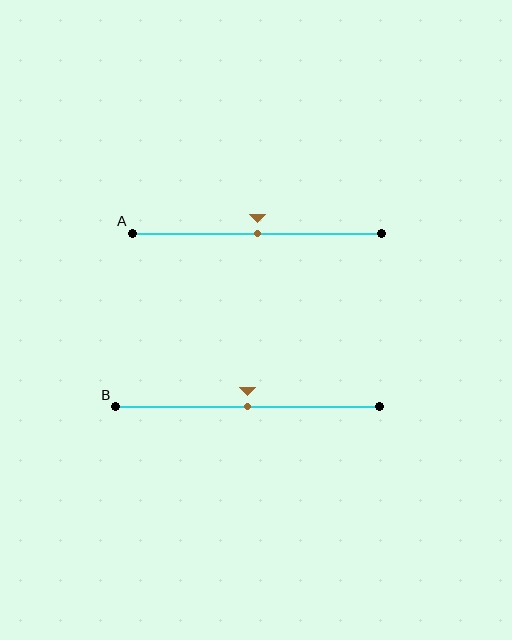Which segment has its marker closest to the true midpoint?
Segment A has its marker closest to the true midpoint.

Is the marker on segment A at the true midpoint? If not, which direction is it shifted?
Yes, the marker on segment A is at the true midpoint.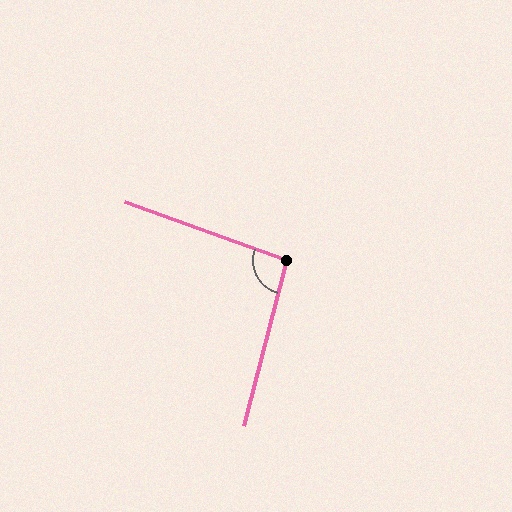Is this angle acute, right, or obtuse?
It is obtuse.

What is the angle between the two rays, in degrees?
Approximately 95 degrees.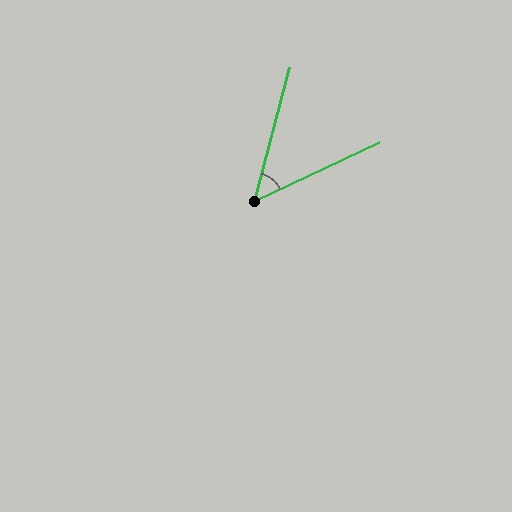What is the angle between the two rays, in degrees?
Approximately 50 degrees.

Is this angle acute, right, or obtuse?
It is acute.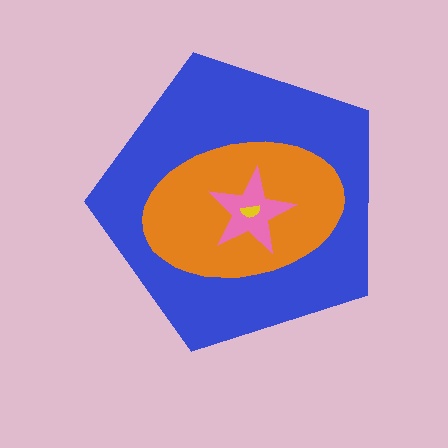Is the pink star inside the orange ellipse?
Yes.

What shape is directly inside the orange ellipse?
The pink star.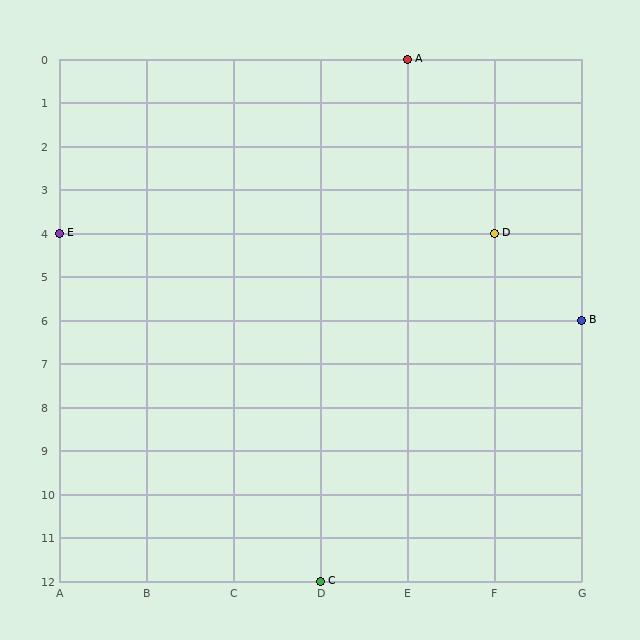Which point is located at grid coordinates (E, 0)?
Point A is at (E, 0).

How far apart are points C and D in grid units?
Points C and D are 2 columns and 8 rows apart (about 8.2 grid units diagonally).